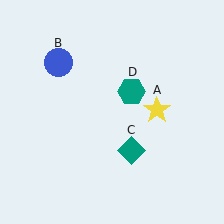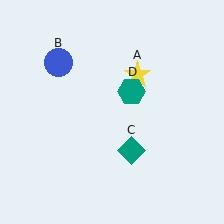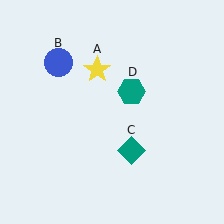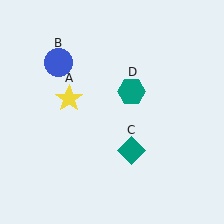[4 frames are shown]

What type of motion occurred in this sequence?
The yellow star (object A) rotated counterclockwise around the center of the scene.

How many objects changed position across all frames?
1 object changed position: yellow star (object A).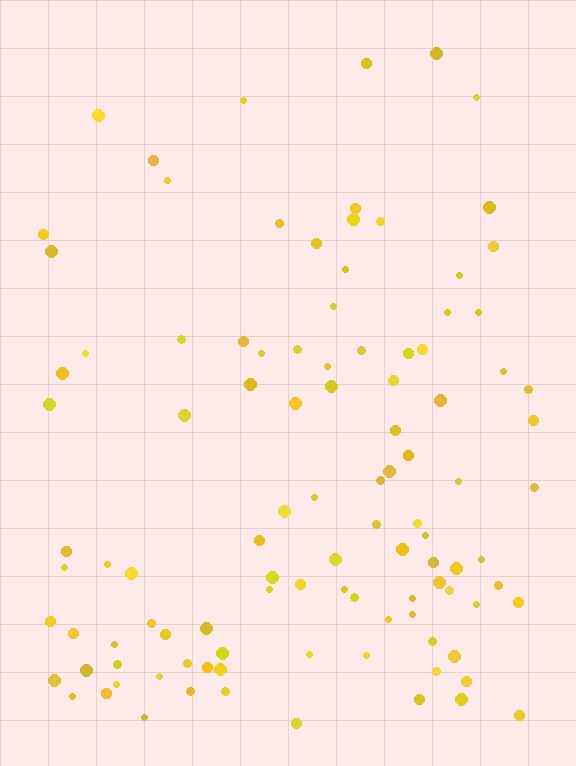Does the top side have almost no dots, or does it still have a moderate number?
Still a moderate number, just noticeably fewer than the bottom.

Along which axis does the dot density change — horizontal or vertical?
Vertical.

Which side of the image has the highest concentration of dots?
The bottom.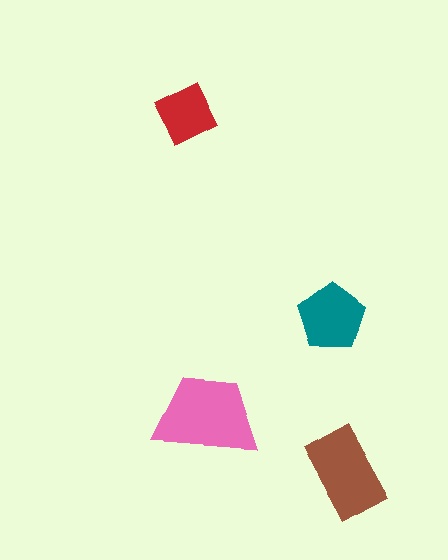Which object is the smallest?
The red square.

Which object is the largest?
The pink trapezoid.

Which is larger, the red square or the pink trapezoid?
The pink trapezoid.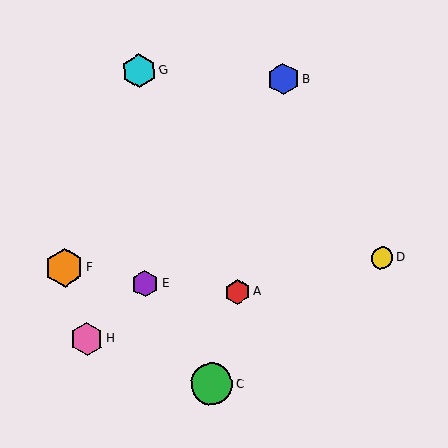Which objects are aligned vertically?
Objects E, G are aligned vertically.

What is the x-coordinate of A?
Object A is at x≈238.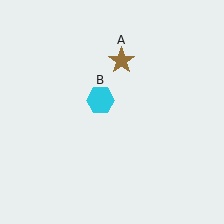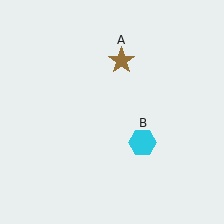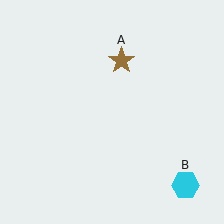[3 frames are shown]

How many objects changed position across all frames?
1 object changed position: cyan hexagon (object B).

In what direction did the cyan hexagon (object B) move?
The cyan hexagon (object B) moved down and to the right.